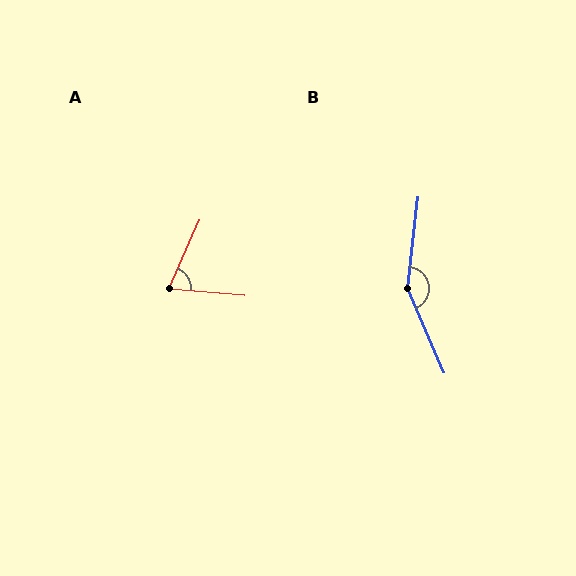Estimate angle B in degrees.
Approximately 150 degrees.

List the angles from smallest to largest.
A (71°), B (150°).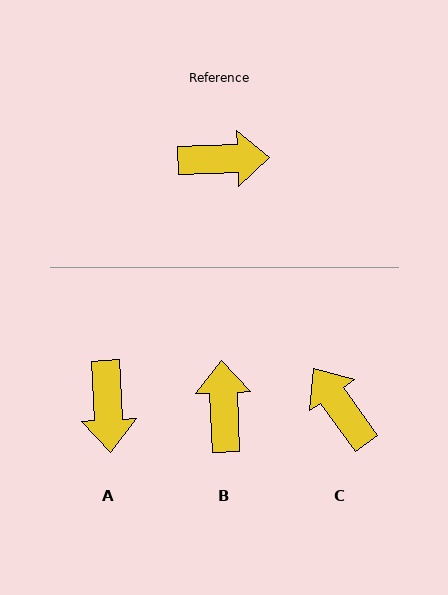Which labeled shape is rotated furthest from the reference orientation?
C, about 123 degrees away.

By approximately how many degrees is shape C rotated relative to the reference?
Approximately 123 degrees counter-clockwise.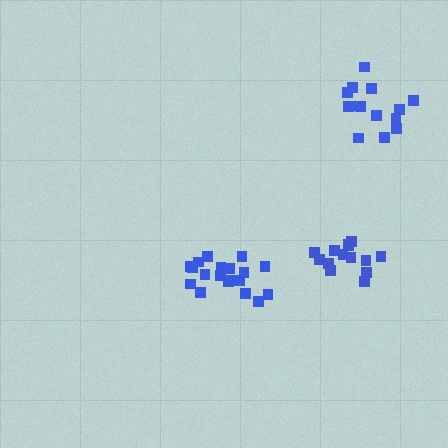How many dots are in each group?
Group 1: 19 dots, Group 2: 14 dots, Group 3: 15 dots (48 total).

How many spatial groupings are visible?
There are 3 spatial groupings.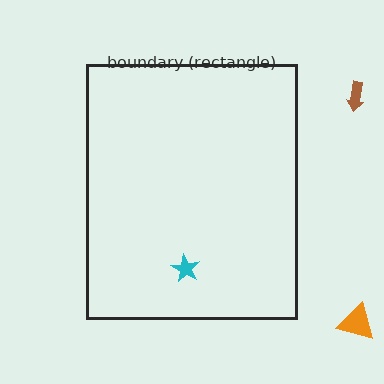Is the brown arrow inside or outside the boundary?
Outside.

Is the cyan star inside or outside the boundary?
Inside.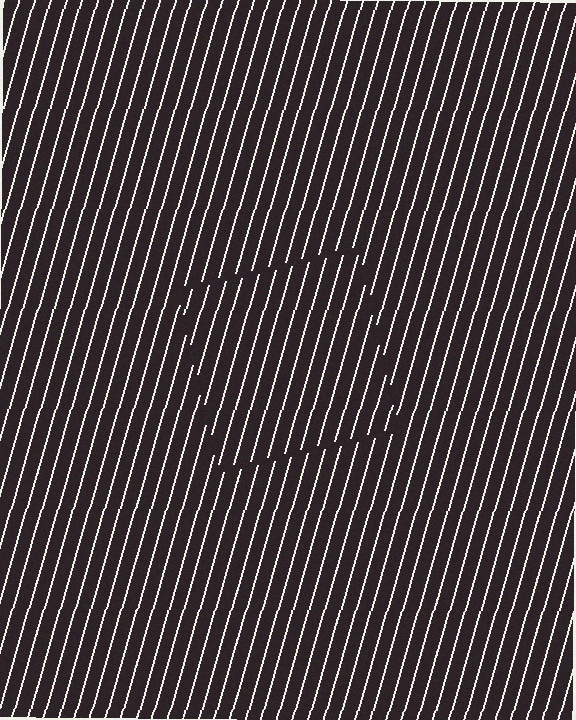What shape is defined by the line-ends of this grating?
An illusory square. The interior of the shape contains the same grating, shifted by half a period — the contour is defined by the phase discontinuity where line-ends from the inner and outer gratings abut.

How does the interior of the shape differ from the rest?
The interior of the shape contains the same grating, shifted by half a period — the contour is defined by the phase discontinuity where line-ends from the inner and outer gratings abut.